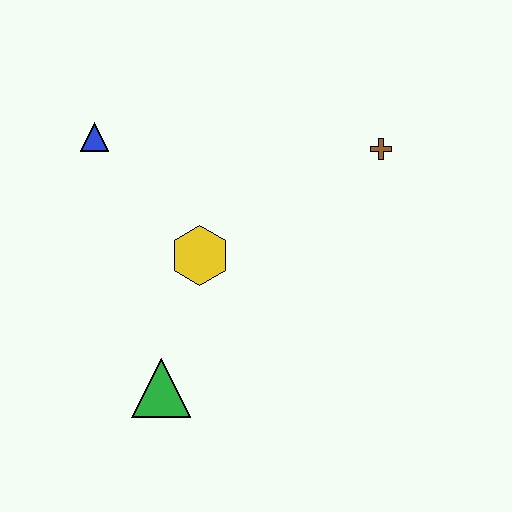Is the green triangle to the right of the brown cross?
No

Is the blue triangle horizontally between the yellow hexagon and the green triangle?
No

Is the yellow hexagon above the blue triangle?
No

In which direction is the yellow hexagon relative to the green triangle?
The yellow hexagon is above the green triangle.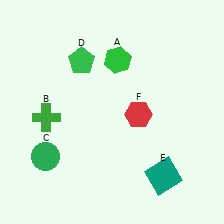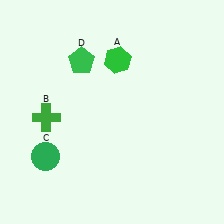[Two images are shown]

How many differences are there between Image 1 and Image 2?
There are 2 differences between the two images.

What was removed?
The red hexagon (F), the teal square (E) were removed in Image 2.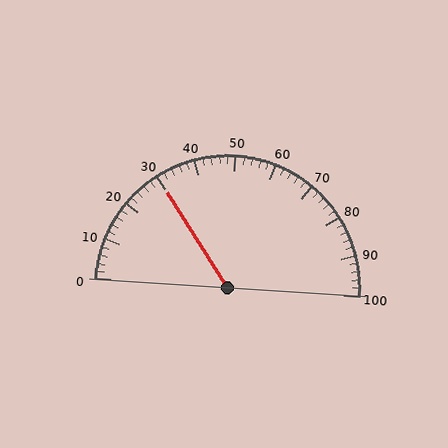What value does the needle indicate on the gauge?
The needle indicates approximately 30.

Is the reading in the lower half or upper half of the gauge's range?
The reading is in the lower half of the range (0 to 100).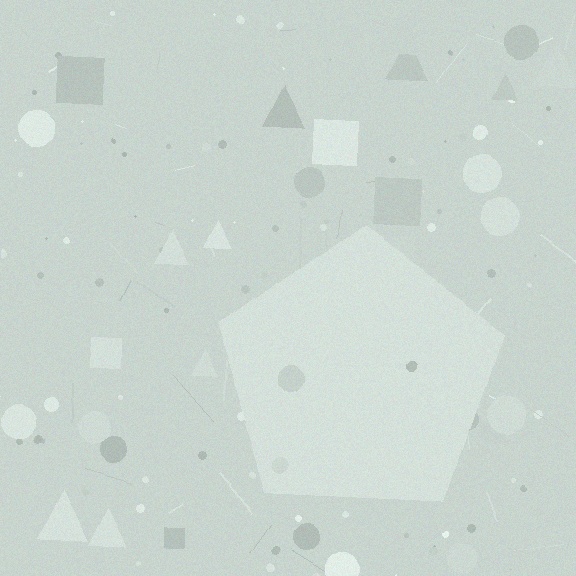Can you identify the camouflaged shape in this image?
The camouflaged shape is a pentagon.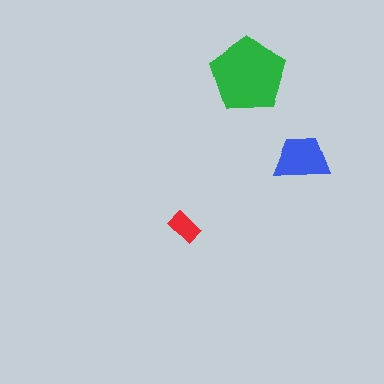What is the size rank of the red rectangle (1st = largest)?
3rd.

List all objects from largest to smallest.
The green pentagon, the blue trapezoid, the red rectangle.